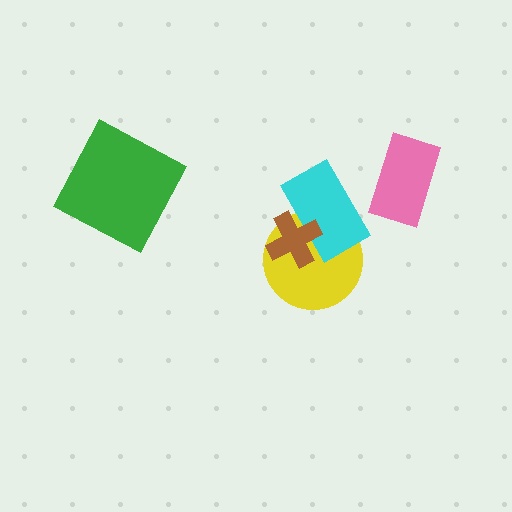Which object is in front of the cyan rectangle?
The brown cross is in front of the cyan rectangle.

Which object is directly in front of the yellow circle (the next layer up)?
The cyan rectangle is directly in front of the yellow circle.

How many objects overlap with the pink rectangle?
0 objects overlap with the pink rectangle.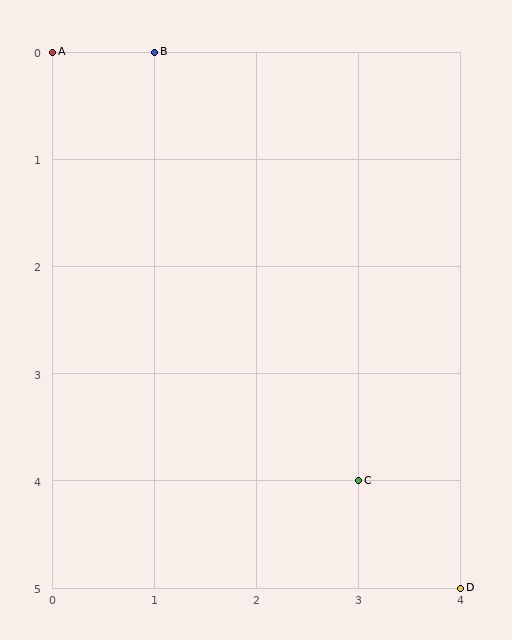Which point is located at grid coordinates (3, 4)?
Point C is at (3, 4).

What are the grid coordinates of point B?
Point B is at grid coordinates (1, 0).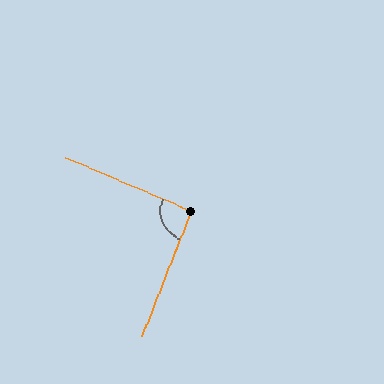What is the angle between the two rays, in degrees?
Approximately 92 degrees.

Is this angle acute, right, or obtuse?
It is approximately a right angle.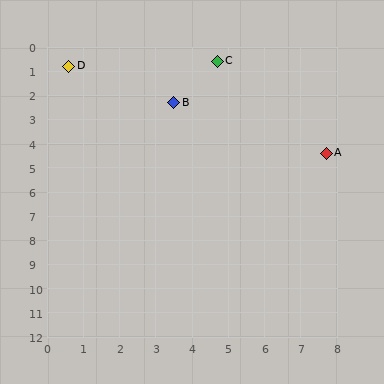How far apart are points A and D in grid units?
Points A and D are about 8.0 grid units apart.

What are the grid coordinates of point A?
Point A is at approximately (7.7, 4.4).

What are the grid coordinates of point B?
Point B is at approximately (3.5, 2.3).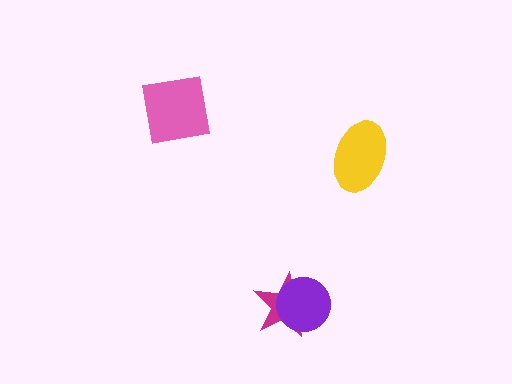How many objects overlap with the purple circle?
1 object overlaps with the purple circle.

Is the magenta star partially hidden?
Yes, it is partially covered by another shape.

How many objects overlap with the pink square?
0 objects overlap with the pink square.